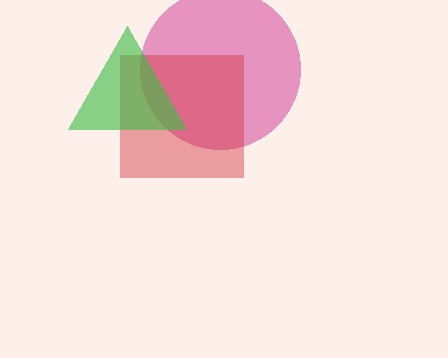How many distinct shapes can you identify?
There are 3 distinct shapes: a magenta circle, a red square, a green triangle.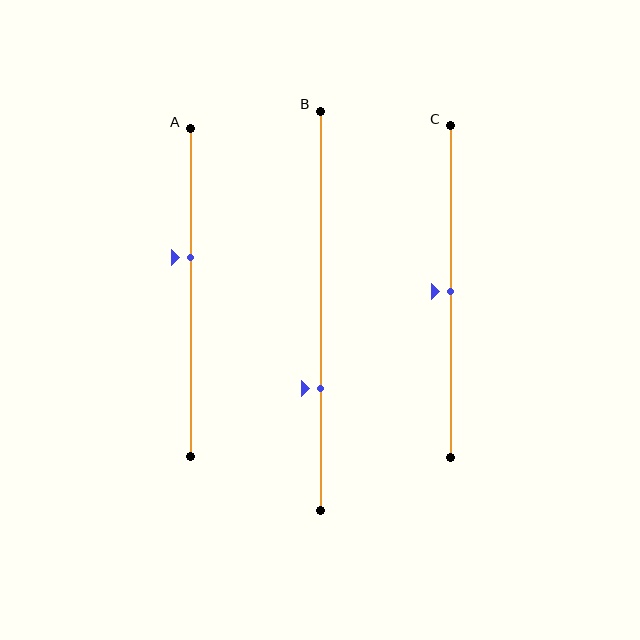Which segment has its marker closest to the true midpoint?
Segment C has its marker closest to the true midpoint.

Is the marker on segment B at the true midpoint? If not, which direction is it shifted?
No, the marker on segment B is shifted downward by about 19% of the segment length.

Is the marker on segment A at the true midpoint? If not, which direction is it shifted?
No, the marker on segment A is shifted upward by about 11% of the segment length.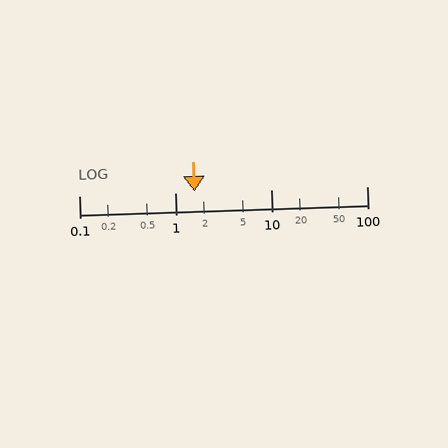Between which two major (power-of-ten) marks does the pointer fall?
The pointer is between 1 and 10.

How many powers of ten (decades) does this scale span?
The scale spans 3 decades, from 0.1 to 100.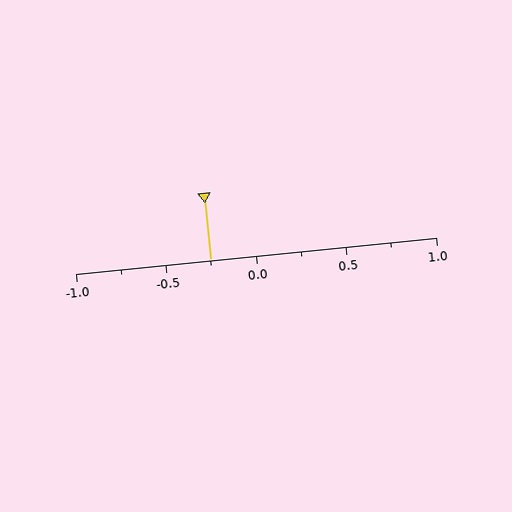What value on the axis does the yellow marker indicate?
The marker indicates approximately -0.25.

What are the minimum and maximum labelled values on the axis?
The axis runs from -1.0 to 1.0.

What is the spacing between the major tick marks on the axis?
The major ticks are spaced 0.5 apart.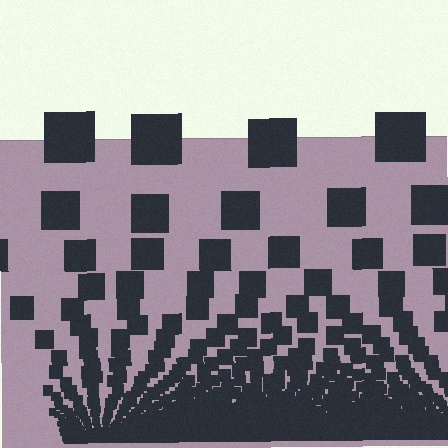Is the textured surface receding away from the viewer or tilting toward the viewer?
The surface appears to tilt toward the viewer. Texture elements get larger and sparser toward the top.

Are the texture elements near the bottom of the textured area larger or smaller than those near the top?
Smaller. The gradient is inverted — elements near the bottom are smaller and denser.